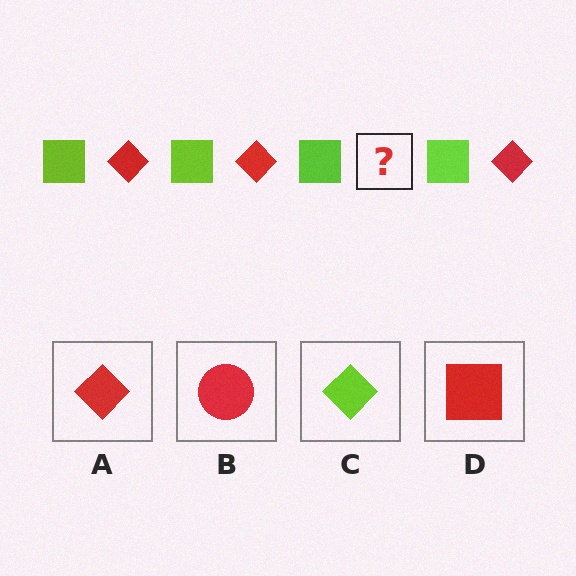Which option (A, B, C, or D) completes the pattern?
A.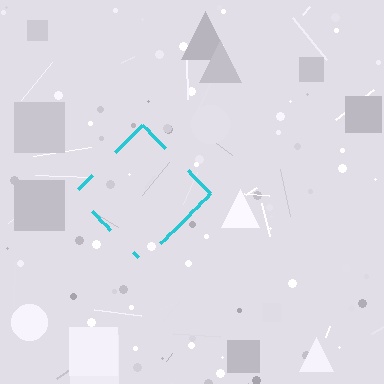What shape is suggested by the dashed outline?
The dashed outline suggests a diamond.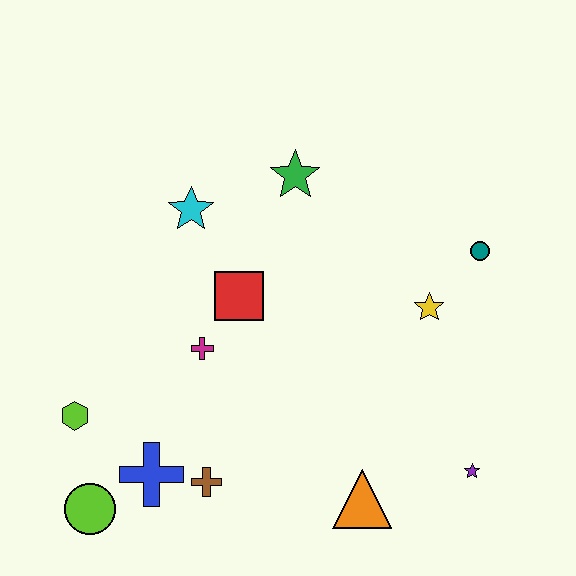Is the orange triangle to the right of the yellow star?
No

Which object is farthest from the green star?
The lime circle is farthest from the green star.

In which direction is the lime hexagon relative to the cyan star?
The lime hexagon is below the cyan star.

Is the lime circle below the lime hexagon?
Yes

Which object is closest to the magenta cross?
The red square is closest to the magenta cross.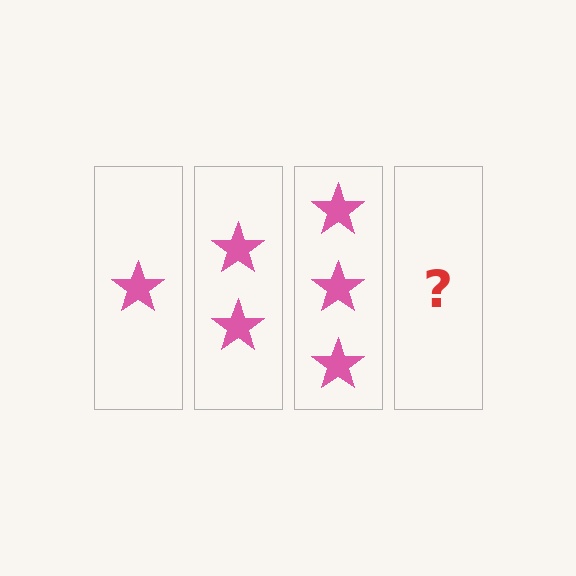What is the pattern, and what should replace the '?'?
The pattern is that each step adds one more star. The '?' should be 4 stars.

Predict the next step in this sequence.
The next step is 4 stars.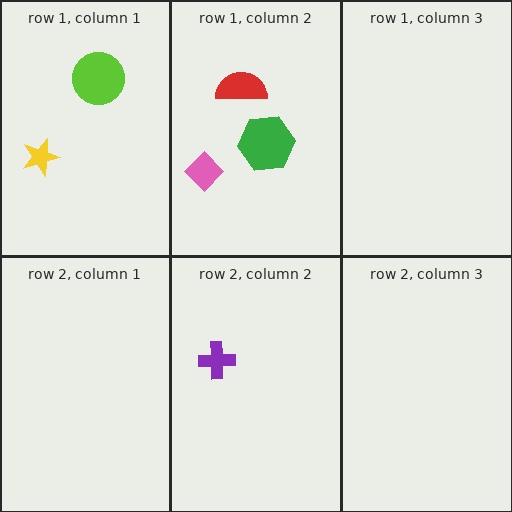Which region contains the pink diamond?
The row 1, column 2 region.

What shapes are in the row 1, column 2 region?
The red semicircle, the green hexagon, the pink diamond.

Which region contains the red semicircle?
The row 1, column 2 region.